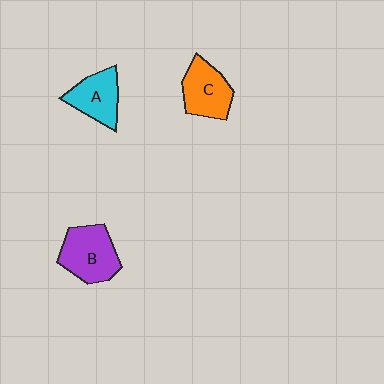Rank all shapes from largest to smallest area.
From largest to smallest: B (purple), C (orange), A (cyan).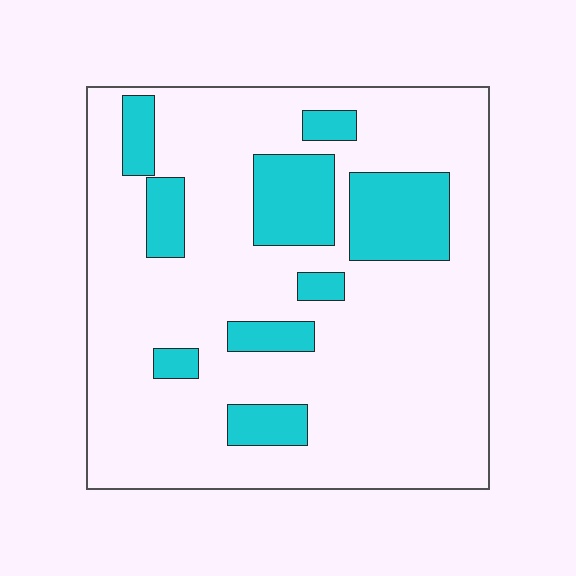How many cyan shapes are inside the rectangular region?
9.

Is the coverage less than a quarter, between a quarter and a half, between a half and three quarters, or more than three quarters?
Less than a quarter.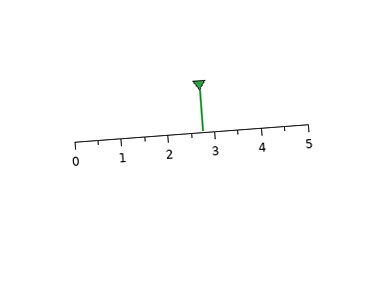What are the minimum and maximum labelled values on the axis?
The axis runs from 0 to 5.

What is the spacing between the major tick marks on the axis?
The major ticks are spaced 1 apart.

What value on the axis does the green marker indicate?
The marker indicates approximately 2.8.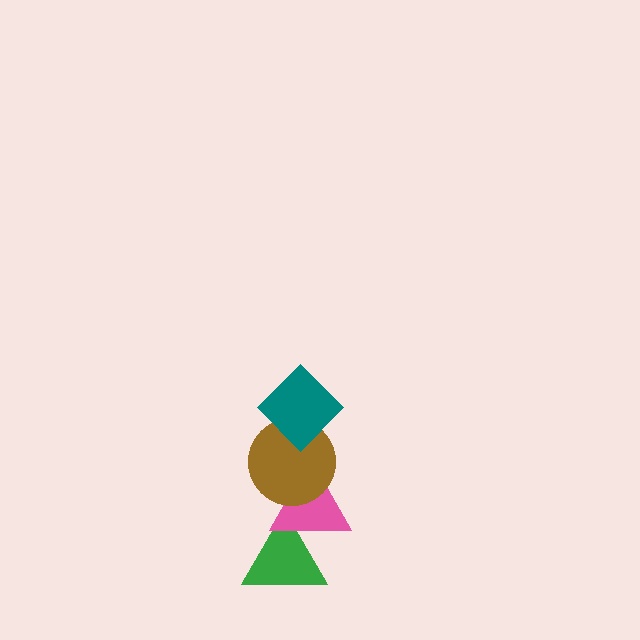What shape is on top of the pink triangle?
The brown circle is on top of the pink triangle.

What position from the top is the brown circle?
The brown circle is 2nd from the top.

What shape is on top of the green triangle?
The pink triangle is on top of the green triangle.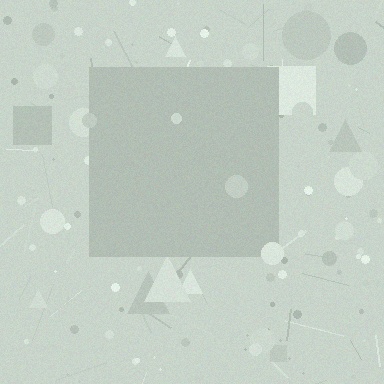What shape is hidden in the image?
A square is hidden in the image.